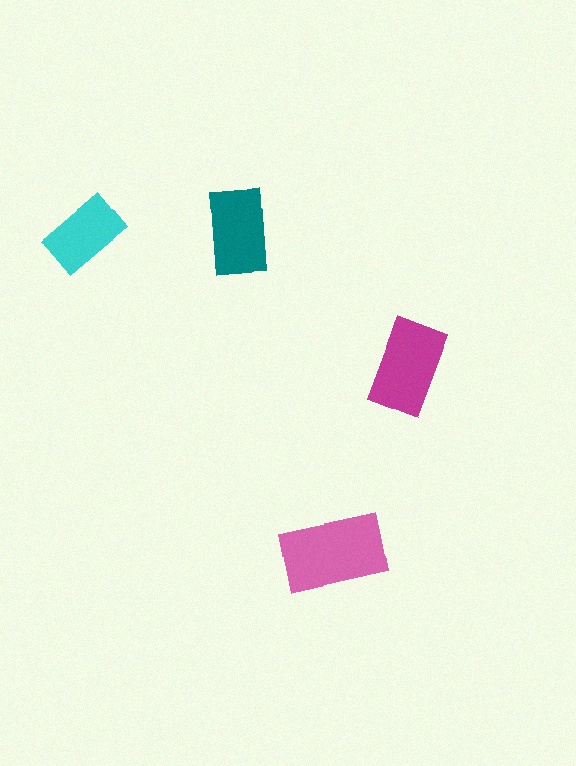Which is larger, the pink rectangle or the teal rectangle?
The pink one.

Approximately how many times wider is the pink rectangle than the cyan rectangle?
About 1.5 times wider.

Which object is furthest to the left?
The cyan rectangle is leftmost.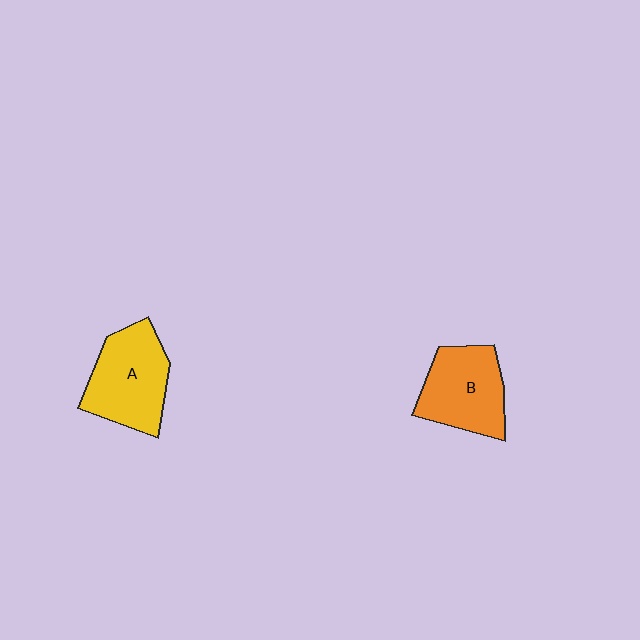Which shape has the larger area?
Shape A (yellow).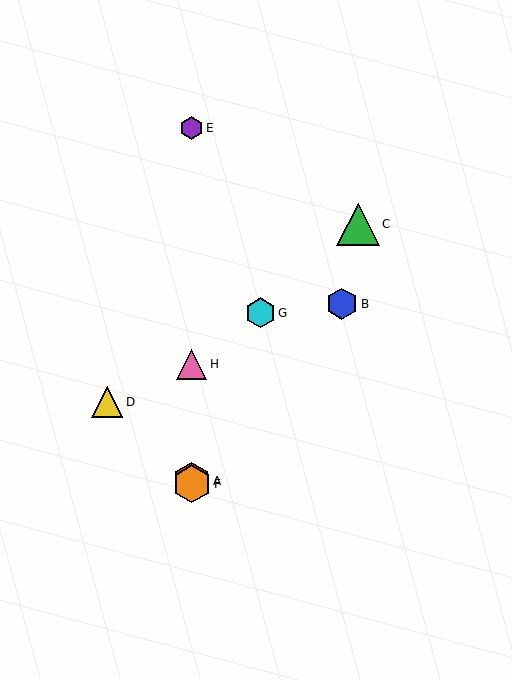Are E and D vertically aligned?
No, E is at x≈192 and D is at x≈107.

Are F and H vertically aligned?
Yes, both are at x≈192.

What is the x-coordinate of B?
Object B is at x≈342.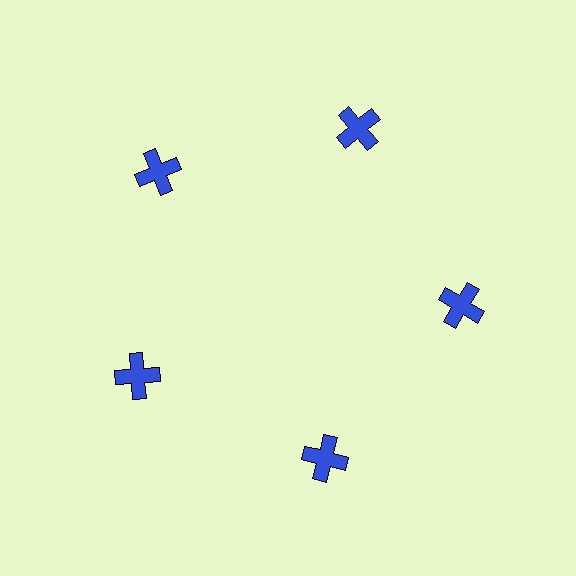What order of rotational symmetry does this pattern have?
This pattern has 5-fold rotational symmetry.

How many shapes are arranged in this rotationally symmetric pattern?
There are 5 shapes, arranged in 5 groups of 1.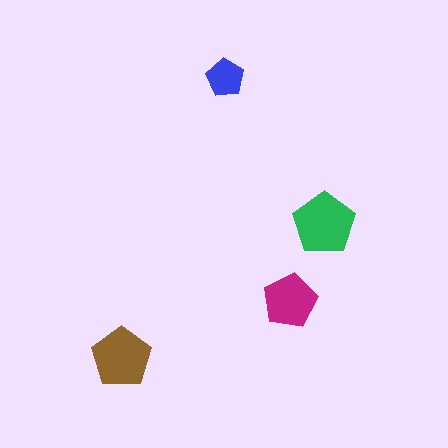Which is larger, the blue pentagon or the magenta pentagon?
The magenta one.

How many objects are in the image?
There are 4 objects in the image.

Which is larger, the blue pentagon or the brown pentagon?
The brown one.